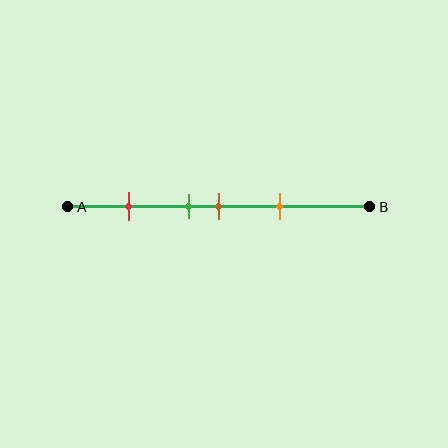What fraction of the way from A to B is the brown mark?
The brown mark is approximately 50% (0.5) of the way from A to B.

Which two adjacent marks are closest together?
The green and brown marks are the closest adjacent pair.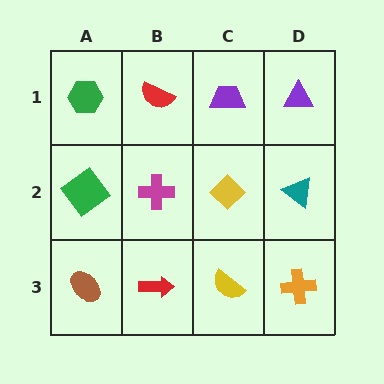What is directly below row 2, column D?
An orange cross.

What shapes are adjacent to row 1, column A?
A green diamond (row 2, column A), a red semicircle (row 1, column B).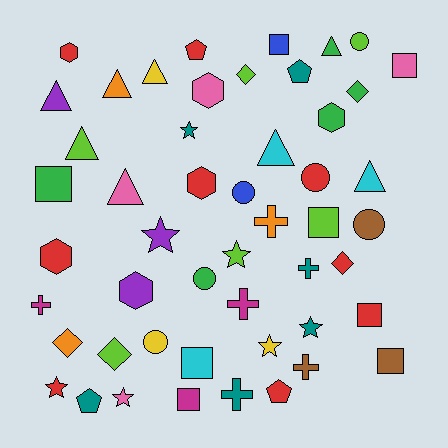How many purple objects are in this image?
There are 3 purple objects.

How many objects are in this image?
There are 50 objects.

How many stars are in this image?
There are 7 stars.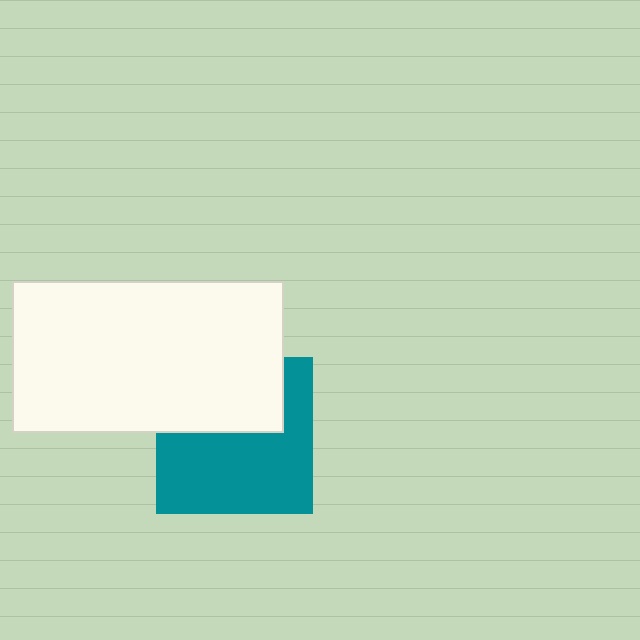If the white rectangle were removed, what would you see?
You would see the complete teal square.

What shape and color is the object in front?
The object in front is a white rectangle.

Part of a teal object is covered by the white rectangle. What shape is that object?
It is a square.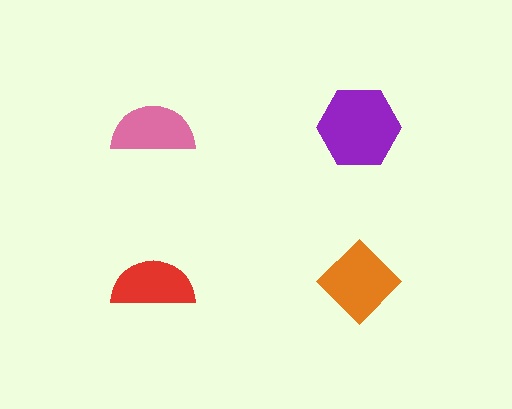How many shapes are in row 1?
2 shapes.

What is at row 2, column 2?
An orange diamond.